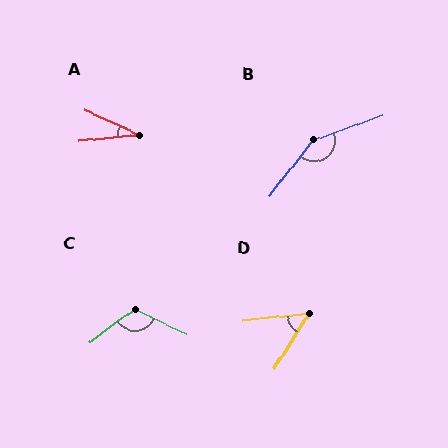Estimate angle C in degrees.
Approximately 118 degrees.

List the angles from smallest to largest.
A (30°), D (51°), C (118°), B (148°).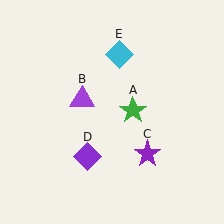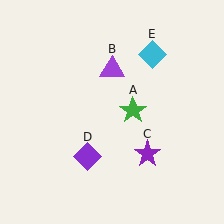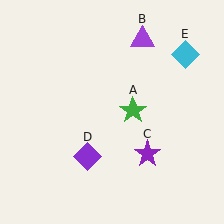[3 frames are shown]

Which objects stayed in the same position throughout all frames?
Green star (object A) and purple star (object C) and purple diamond (object D) remained stationary.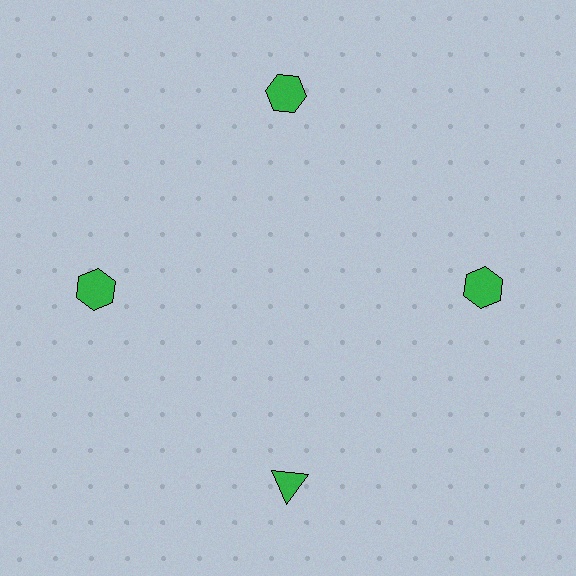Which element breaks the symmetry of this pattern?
The green triangle at roughly the 6 o'clock position breaks the symmetry. All other shapes are green hexagons.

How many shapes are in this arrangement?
There are 4 shapes arranged in a ring pattern.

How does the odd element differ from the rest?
It has a different shape: triangle instead of hexagon.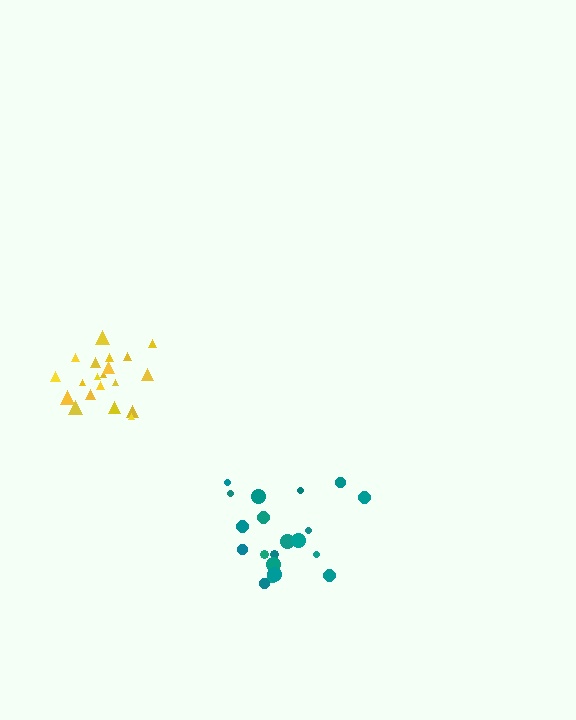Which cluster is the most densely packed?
Yellow.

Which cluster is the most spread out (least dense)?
Teal.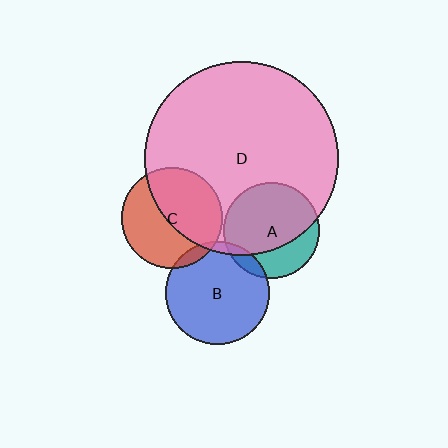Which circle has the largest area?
Circle D (pink).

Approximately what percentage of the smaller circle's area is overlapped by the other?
Approximately 70%.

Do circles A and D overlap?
Yes.